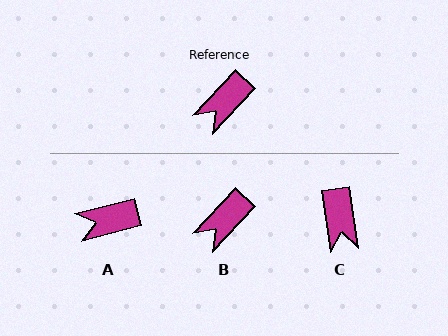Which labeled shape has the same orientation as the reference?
B.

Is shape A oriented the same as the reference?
No, it is off by about 33 degrees.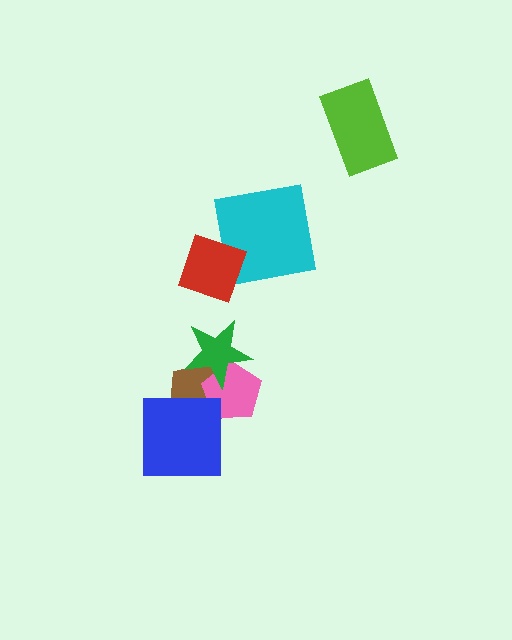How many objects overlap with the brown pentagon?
3 objects overlap with the brown pentagon.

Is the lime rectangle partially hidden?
No, no other shape covers it.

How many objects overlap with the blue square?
1 object overlaps with the blue square.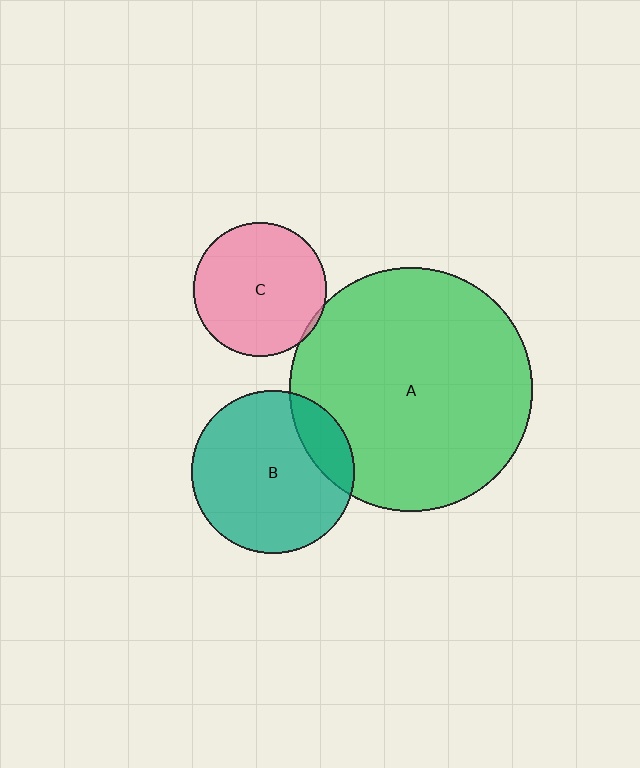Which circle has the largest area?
Circle A (green).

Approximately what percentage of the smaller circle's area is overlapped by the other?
Approximately 5%.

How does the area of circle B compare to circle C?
Approximately 1.5 times.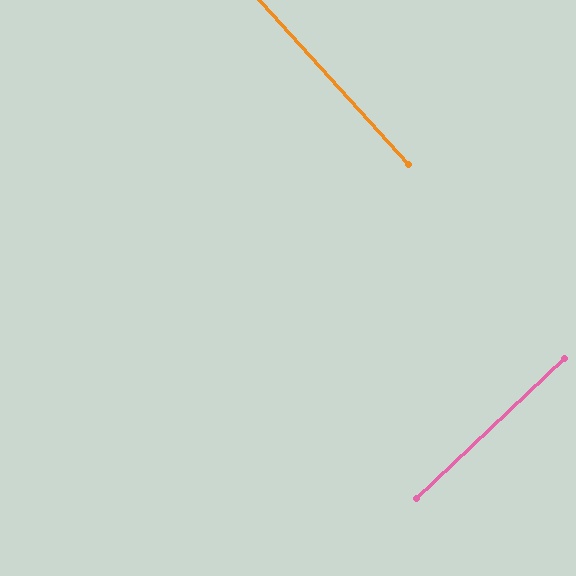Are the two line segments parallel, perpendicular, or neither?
Perpendicular — they meet at approximately 89°.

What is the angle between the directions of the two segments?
Approximately 89 degrees.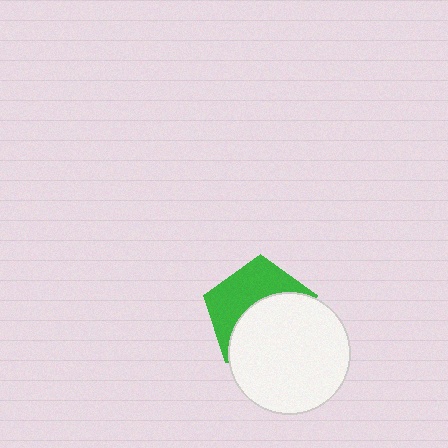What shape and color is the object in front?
The object in front is a white circle.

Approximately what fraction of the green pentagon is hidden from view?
Roughly 55% of the green pentagon is hidden behind the white circle.